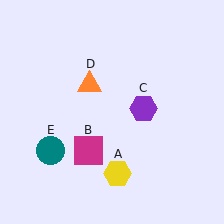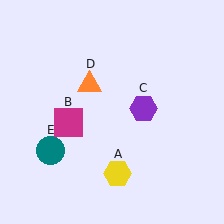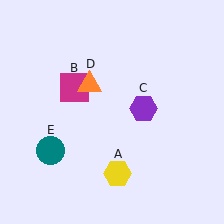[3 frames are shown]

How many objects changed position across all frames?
1 object changed position: magenta square (object B).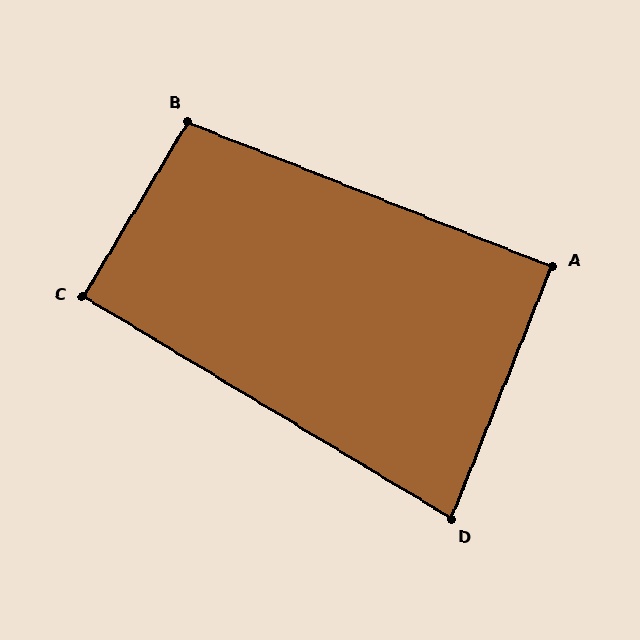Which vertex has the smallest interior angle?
D, at approximately 81 degrees.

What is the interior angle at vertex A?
Approximately 90 degrees (approximately right).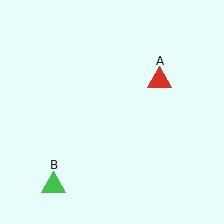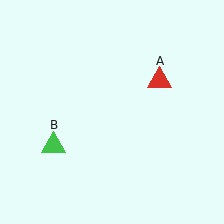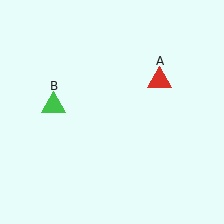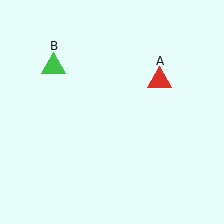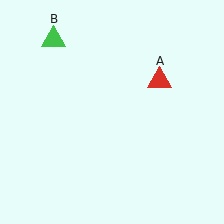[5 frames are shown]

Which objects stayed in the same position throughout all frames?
Red triangle (object A) remained stationary.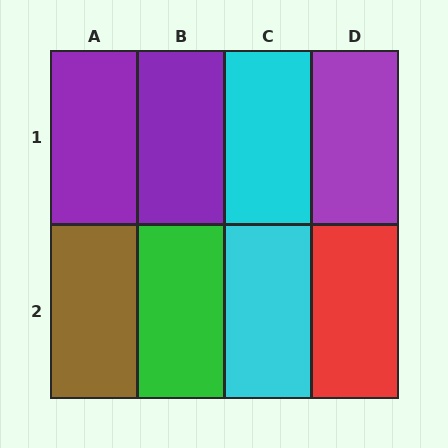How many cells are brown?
1 cell is brown.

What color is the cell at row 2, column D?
Red.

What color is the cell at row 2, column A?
Brown.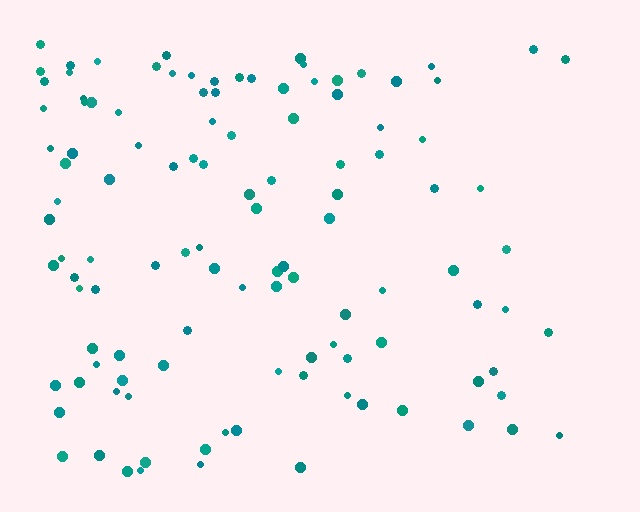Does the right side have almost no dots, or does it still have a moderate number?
Still a moderate number, just noticeably fewer than the left.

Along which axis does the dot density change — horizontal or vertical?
Horizontal.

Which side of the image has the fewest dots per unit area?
The right.